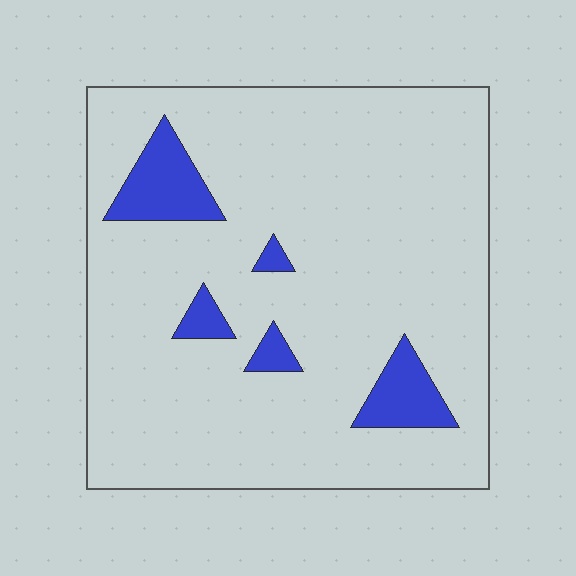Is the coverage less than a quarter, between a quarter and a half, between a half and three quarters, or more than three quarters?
Less than a quarter.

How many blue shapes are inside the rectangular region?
5.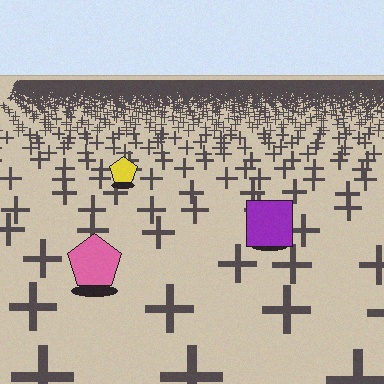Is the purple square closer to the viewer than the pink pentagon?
No. The pink pentagon is closer — you can tell from the texture gradient: the ground texture is coarser near it.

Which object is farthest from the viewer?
The yellow pentagon is farthest from the viewer. It appears smaller and the ground texture around it is denser.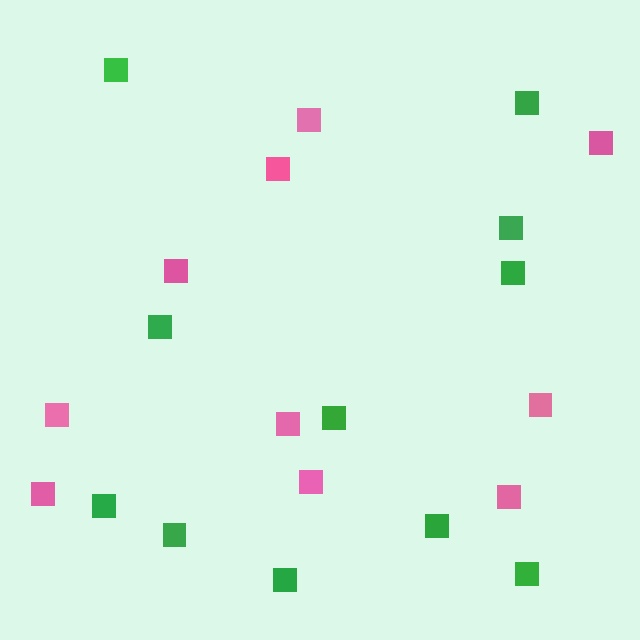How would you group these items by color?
There are 2 groups: one group of green squares (11) and one group of pink squares (10).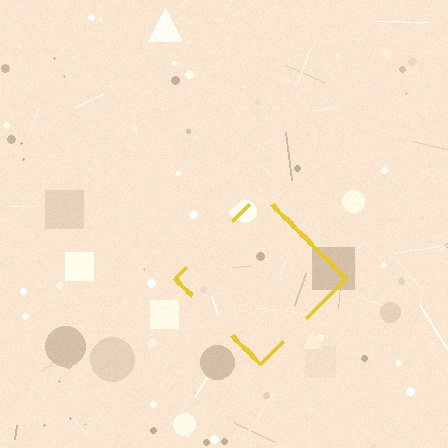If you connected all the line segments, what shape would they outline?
They would outline a diamond.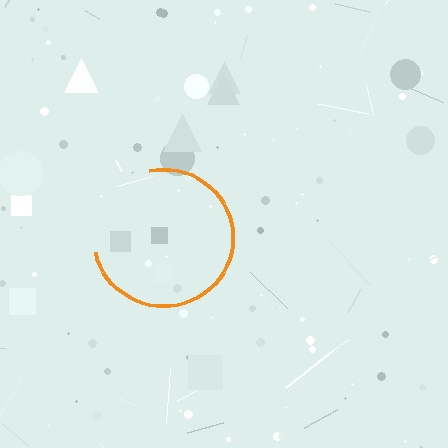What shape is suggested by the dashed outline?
The dashed outline suggests a circle.